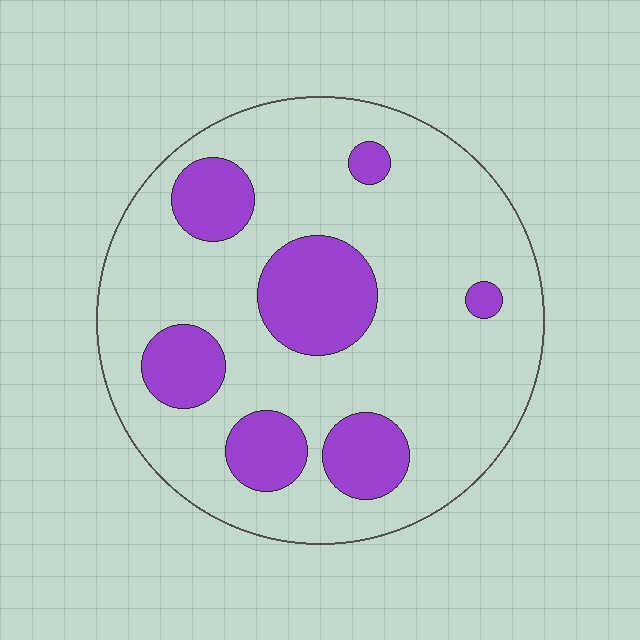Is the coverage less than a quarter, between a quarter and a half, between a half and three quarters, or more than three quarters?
Less than a quarter.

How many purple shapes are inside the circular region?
7.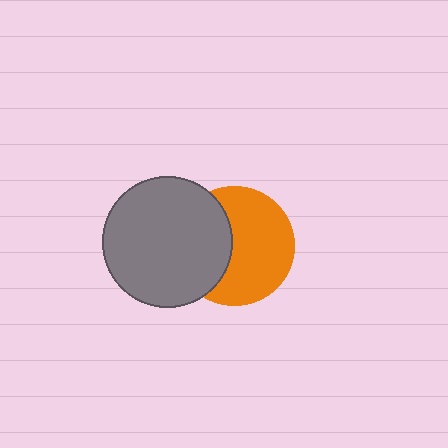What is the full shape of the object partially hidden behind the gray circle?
The partially hidden object is an orange circle.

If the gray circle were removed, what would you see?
You would see the complete orange circle.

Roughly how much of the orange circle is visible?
About half of it is visible (roughly 61%).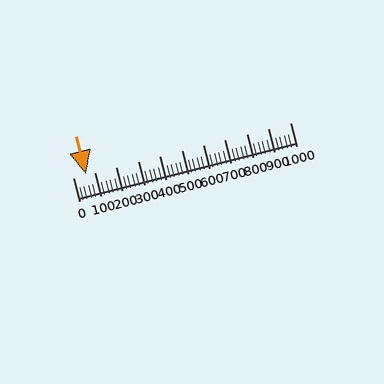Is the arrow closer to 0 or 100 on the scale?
The arrow is closer to 100.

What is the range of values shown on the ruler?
The ruler shows values from 0 to 1000.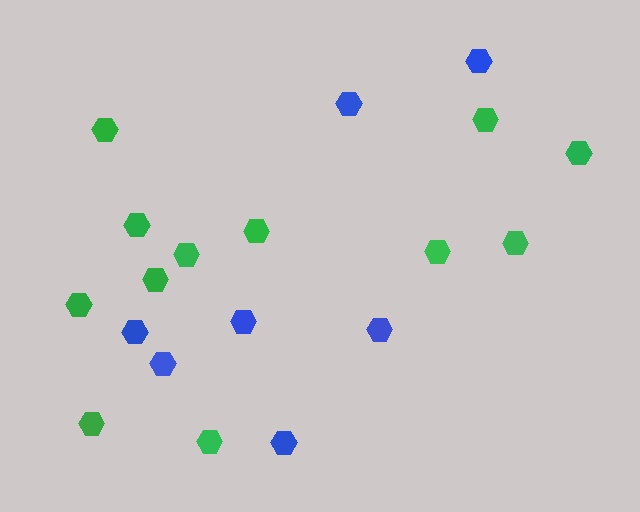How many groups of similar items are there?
There are 2 groups: one group of blue hexagons (7) and one group of green hexagons (12).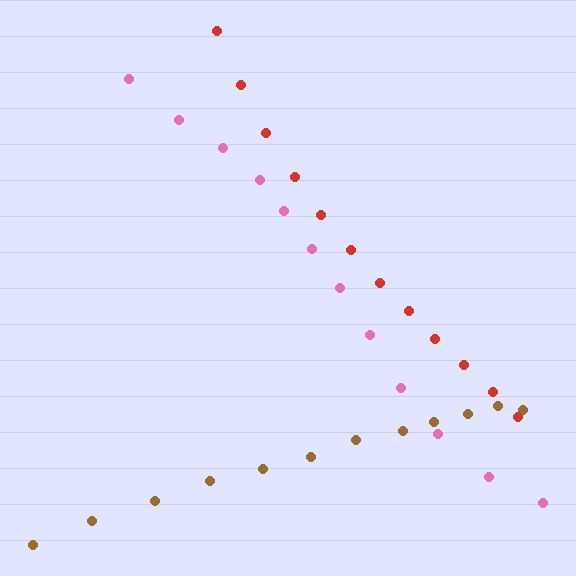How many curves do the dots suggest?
There are 3 distinct paths.